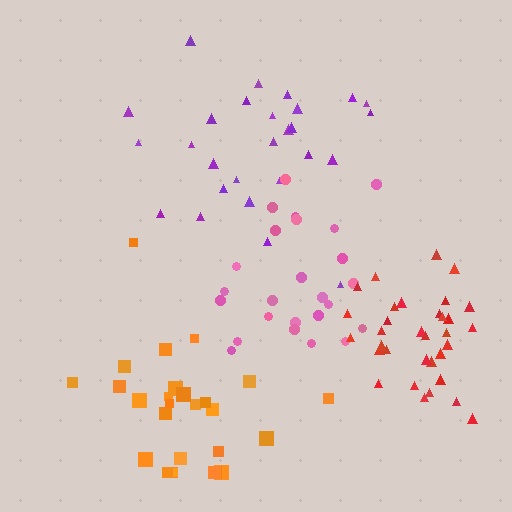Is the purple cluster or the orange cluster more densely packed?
Purple.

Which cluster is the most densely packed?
Red.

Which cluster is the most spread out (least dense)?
Orange.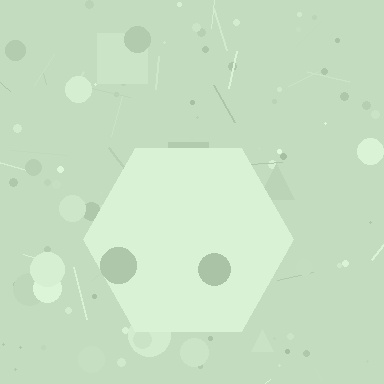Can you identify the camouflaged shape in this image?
The camouflaged shape is a hexagon.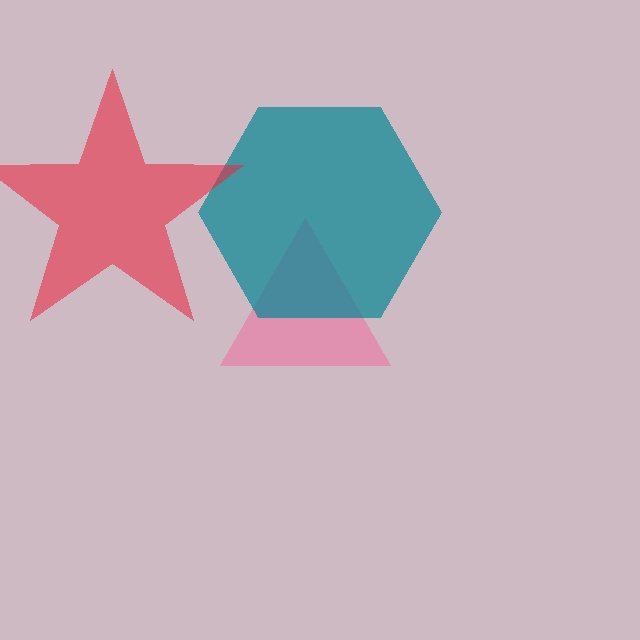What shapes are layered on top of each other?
The layered shapes are: a pink triangle, a teal hexagon, a red star.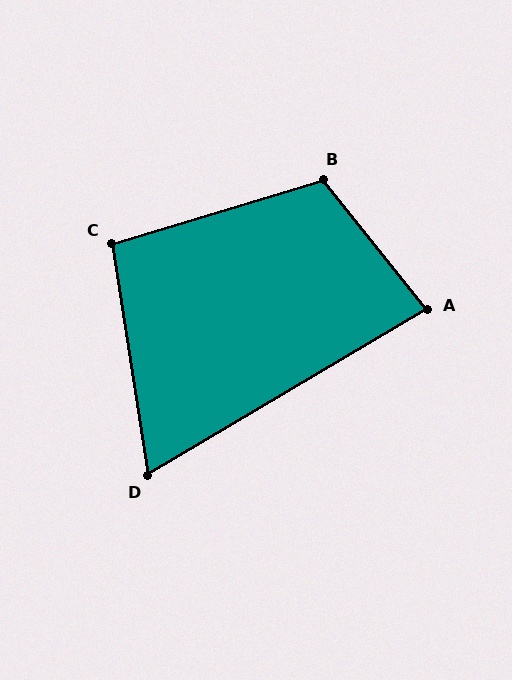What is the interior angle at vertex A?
Approximately 82 degrees (acute).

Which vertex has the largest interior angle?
B, at approximately 112 degrees.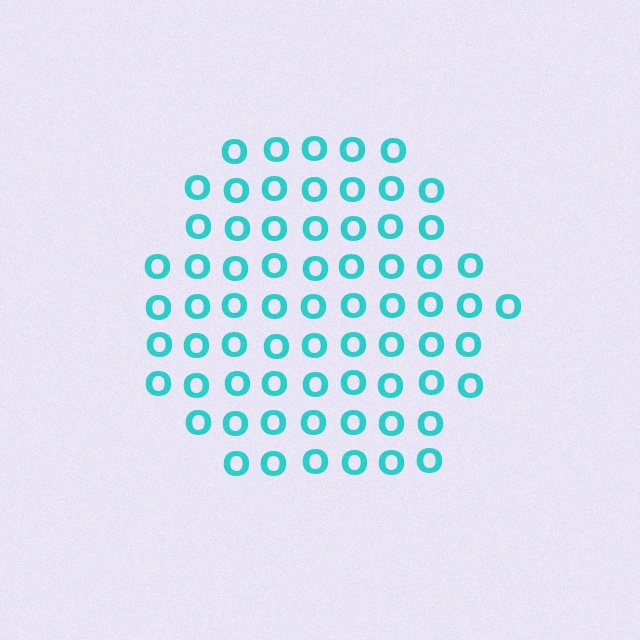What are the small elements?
The small elements are letter O's.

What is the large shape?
The large shape is a hexagon.